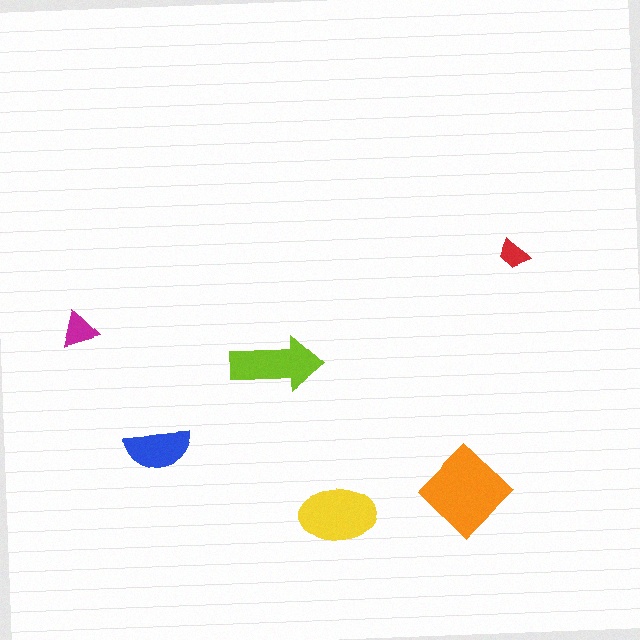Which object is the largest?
The orange diamond.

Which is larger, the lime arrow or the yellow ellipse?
The yellow ellipse.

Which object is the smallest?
The red trapezoid.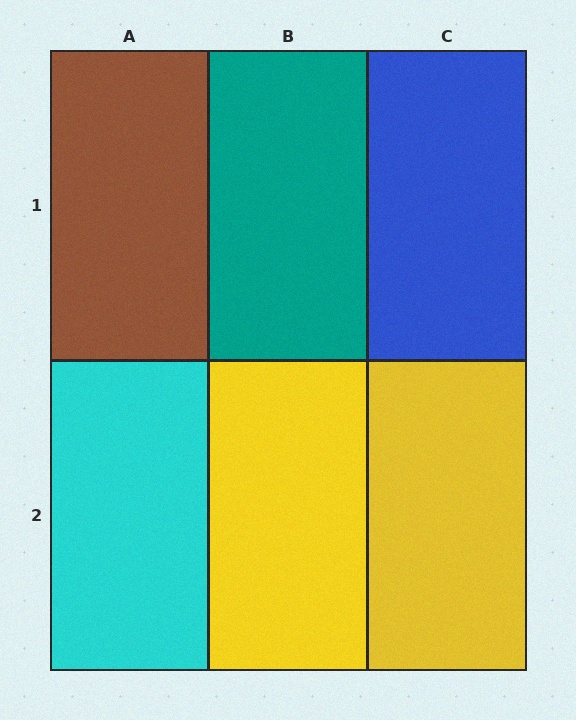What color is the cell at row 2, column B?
Yellow.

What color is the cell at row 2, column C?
Yellow.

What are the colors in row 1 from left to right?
Brown, teal, blue.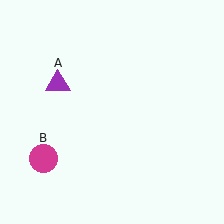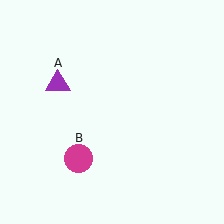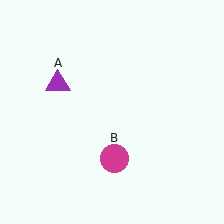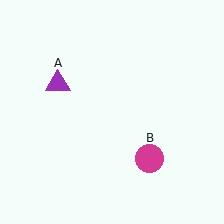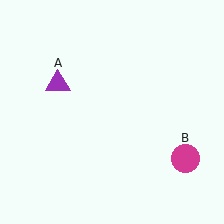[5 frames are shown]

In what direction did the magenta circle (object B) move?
The magenta circle (object B) moved right.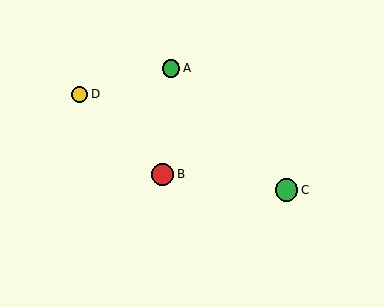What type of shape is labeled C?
Shape C is a green circle.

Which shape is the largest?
The green circle (labeled C) is the largest.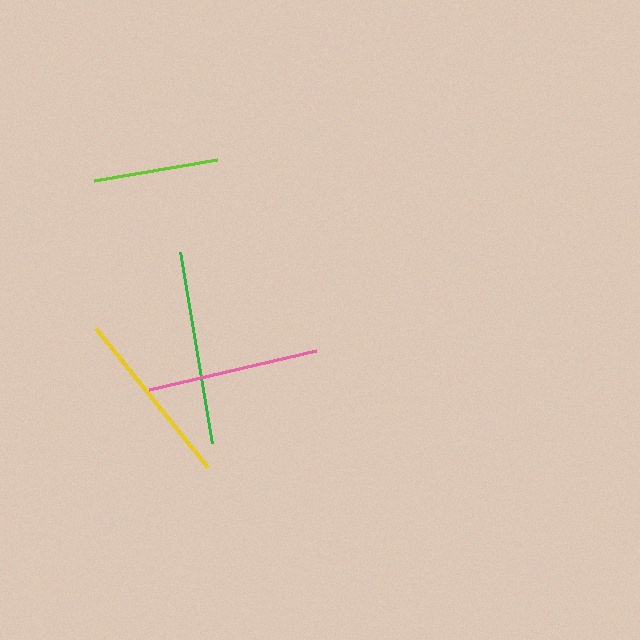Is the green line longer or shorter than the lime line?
The green line is longer than the lime line.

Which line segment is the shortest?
The lime line is the shortest at approximately 125 pixels.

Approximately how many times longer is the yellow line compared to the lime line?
The yellow line is approximately 1.4 times the length of the lime line.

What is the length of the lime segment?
The lime segment is approximately 125 pixels long.